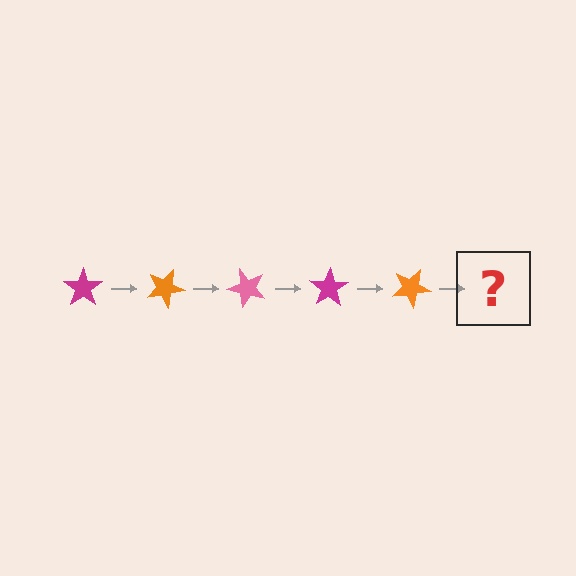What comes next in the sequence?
The next element should be a pink star, rotated 125 degrees from the start.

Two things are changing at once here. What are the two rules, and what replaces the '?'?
The two rules are that it rotates 25 degrees each step and the color cycles through magenta, orange, and pink. The '?' should be a pink star, rotated 125 degrees from the start.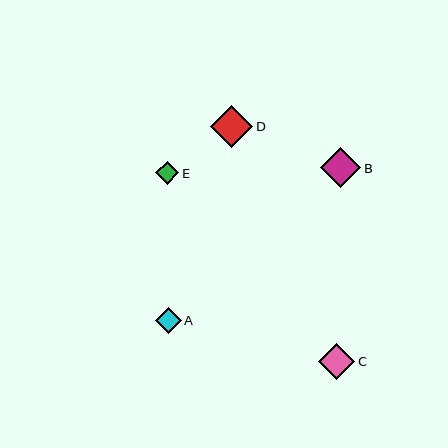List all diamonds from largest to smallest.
From largest to smallest: D, B, C, A, E.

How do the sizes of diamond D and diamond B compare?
Diamond D and diamond B are approximately the same size.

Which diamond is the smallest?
Diamond E is the smallest with a size of approximately 23 pixels.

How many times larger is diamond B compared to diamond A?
Diamond B is approximately 1.5 times the size of diamond A.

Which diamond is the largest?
Diamond D is the largest with a size of approximately 42 pixels.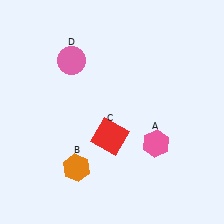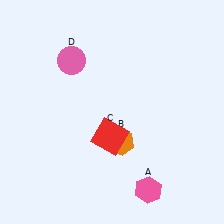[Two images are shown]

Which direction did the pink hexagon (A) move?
The pink hexagon (A) moved down.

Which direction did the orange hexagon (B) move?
The orange hexagon (B) moved right.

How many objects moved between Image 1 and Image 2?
2 objects moved between the two images.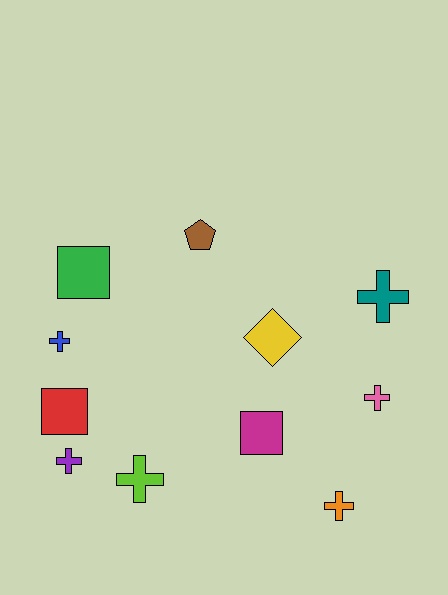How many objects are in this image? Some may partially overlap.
There are 11 objects.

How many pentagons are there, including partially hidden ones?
There is 1 pentagon.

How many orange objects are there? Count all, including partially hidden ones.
There is 1 orange object.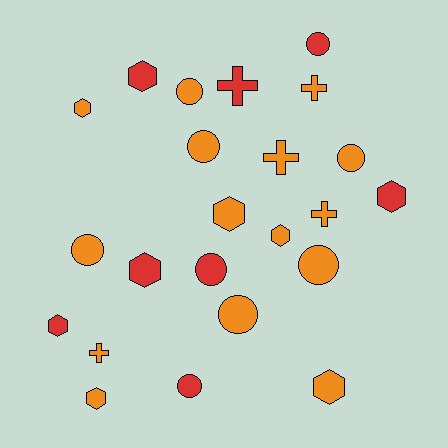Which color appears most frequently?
Orange, with 15 objects.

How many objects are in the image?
There are 23 objects.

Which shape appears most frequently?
Circle, with 9 objects.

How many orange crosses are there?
There are 4 orange crosses.